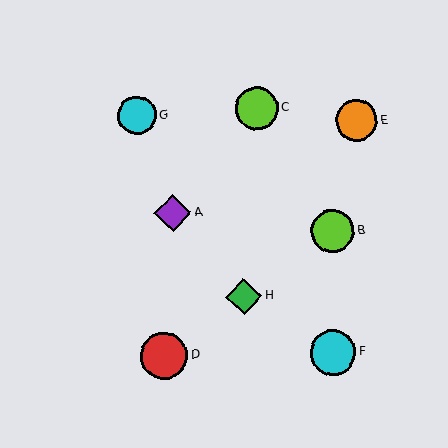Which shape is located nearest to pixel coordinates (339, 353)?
The cyan circle (labeled F) at (333, 353) is nearest to that location.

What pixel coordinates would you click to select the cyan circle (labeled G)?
Click at (137, 115) to select the cyan circle G.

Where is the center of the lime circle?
The center of the lime circle is at (332, 231).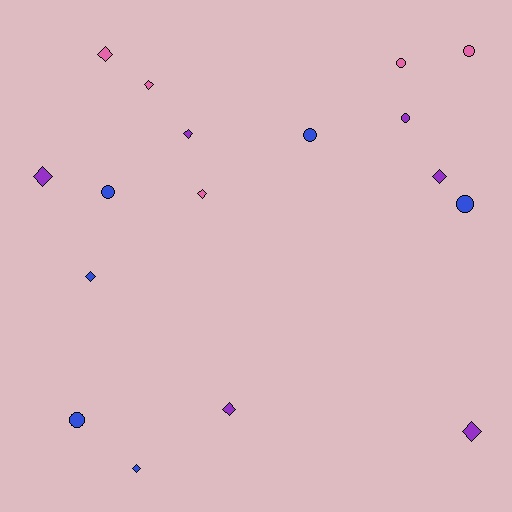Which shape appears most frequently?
Diamond, with 10 objects.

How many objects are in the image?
There are 17 objects.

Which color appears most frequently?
Blue, with 6 objects.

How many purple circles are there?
There is 1 purple circle.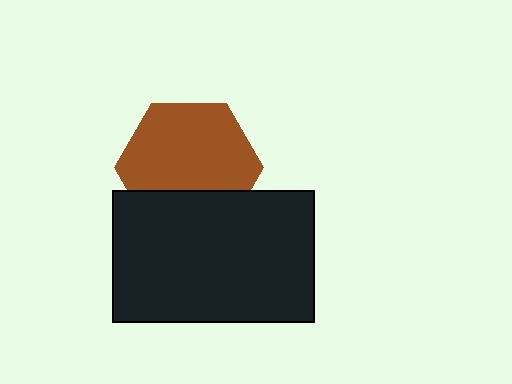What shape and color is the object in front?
The object in front is a black rectangle.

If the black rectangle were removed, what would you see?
You would see the complete brown hexagon.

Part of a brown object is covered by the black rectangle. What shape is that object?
It is a hexagon.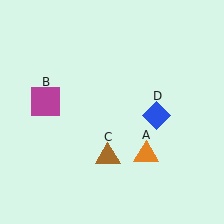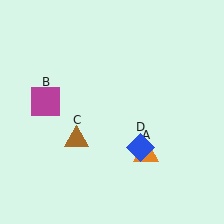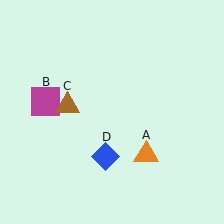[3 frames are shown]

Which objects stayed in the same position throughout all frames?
Orange triangle (object A) and magenta square (object B) remained stationary.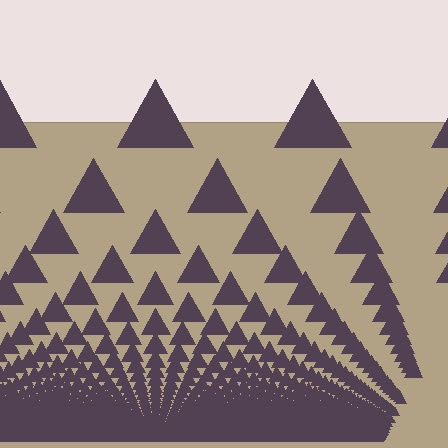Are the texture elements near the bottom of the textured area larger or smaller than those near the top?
Smaller. The gradient is inverted — elements near the bottom are smaller and denser.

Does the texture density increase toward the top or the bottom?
Density increases toward the bottom.